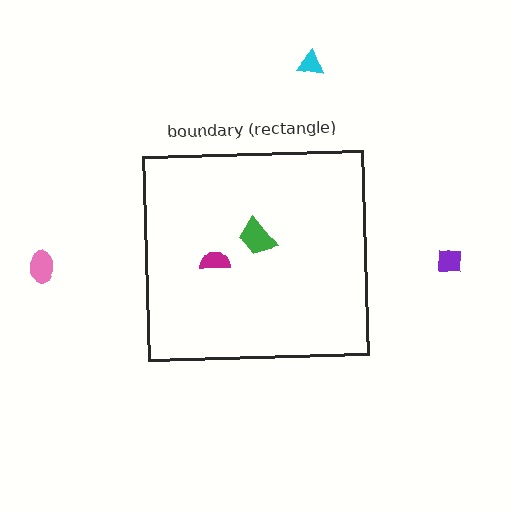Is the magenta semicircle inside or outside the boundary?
Inside.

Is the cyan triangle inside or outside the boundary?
Outside.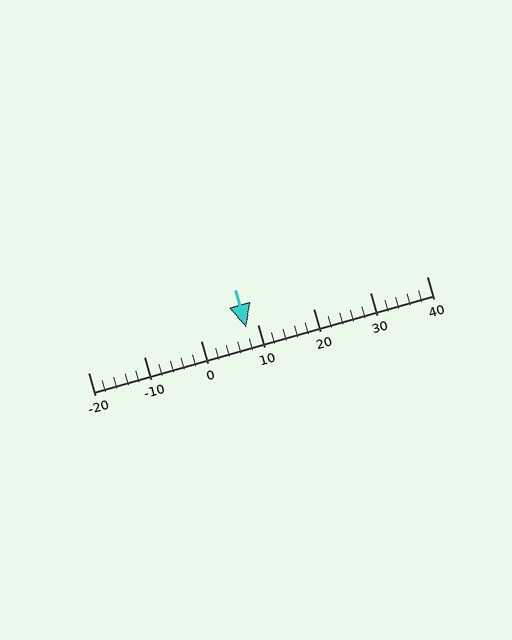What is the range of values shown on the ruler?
The ruler shows values from -20 to 40.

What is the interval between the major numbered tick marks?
The major tick marks are spaced 10 units apart.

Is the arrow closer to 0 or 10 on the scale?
The arrow is closer to 10.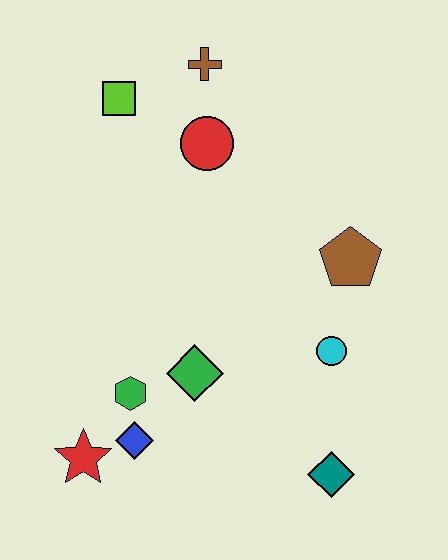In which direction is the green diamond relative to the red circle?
The green diamond is below the red circle.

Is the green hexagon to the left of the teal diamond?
Yes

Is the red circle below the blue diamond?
No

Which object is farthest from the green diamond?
The brown cross is farthest from the green diamond.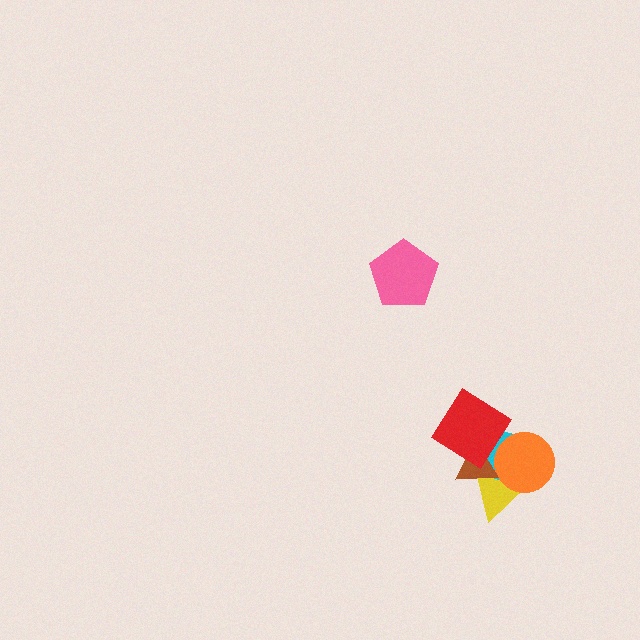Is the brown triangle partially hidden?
Yes, it is partially covered by another shape.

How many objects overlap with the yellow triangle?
4 objects overlap with the yellow triangle.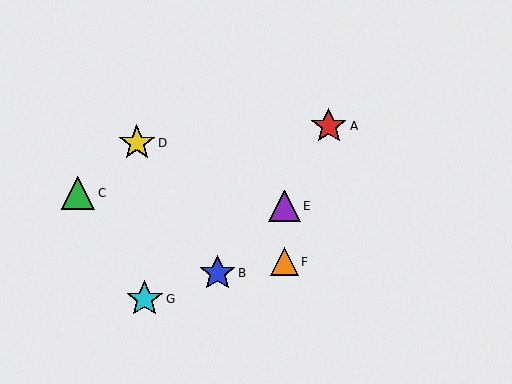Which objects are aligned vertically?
Objects E, F are aligned vertically.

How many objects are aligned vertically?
2 objects (E, F) are aligned vertically.